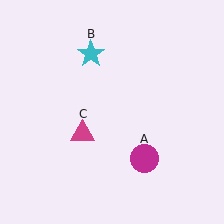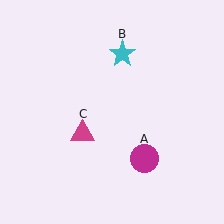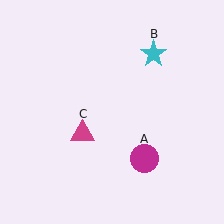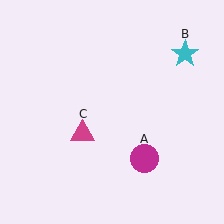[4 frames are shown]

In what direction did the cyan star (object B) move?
The cyan star (object B) moved right.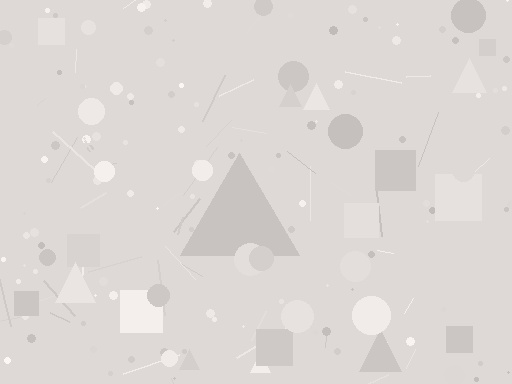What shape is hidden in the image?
A triangle is hidden in the image.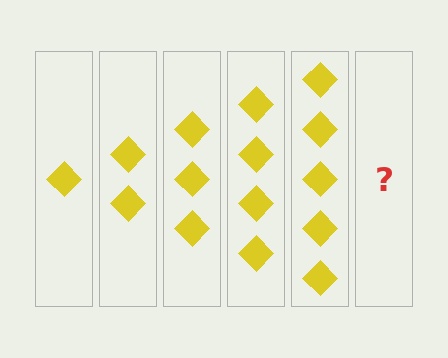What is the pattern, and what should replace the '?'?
The pattern is that each step adds one more diamond. The '?' should be 6 diamonds.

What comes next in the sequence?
The next element should be 6 diamonds.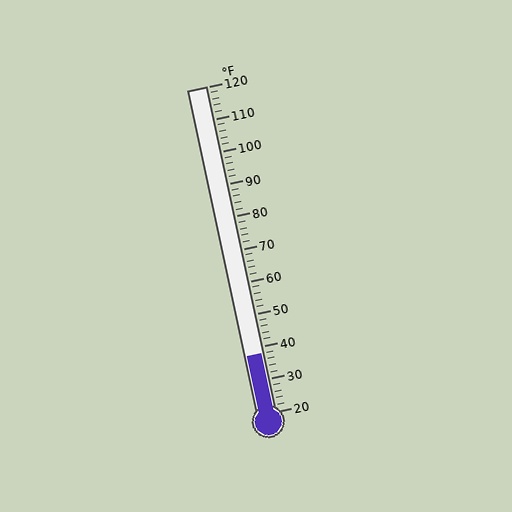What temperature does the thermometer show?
The thermometer shows approximately 38°F.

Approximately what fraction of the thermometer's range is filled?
The thermometer is filled to approximately 20% of its range.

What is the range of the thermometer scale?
The thermometer scale ranges from 20°F to 120°F.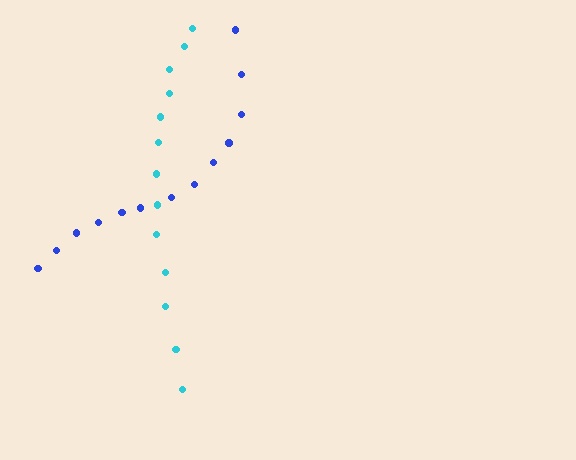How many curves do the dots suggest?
There are 2 distinct paths.